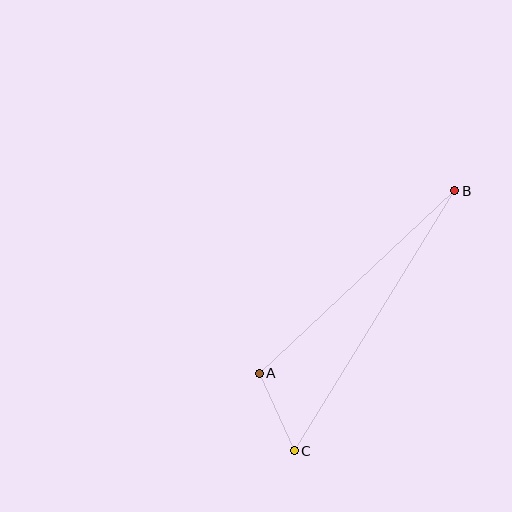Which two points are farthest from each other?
Points B and C are farthest from each other.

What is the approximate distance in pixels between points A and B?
The distance between A and B is approximately 268 pixels.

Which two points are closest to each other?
Points A and C are closest to each other.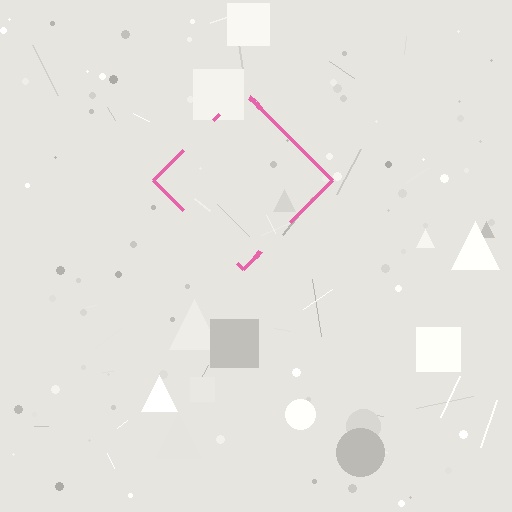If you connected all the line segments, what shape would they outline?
They would outline a diamond.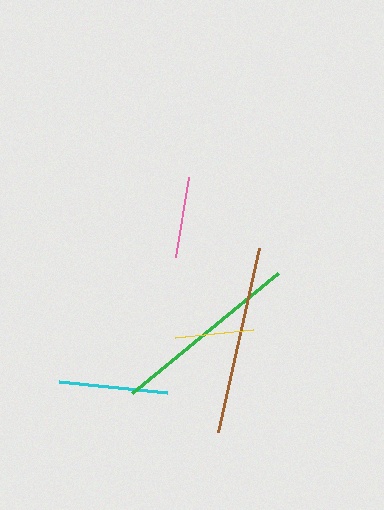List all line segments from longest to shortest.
From longest to shortest: green, brown, cyan, pink, yellow.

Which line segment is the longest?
The green line is the longest at approximately 189 pixels.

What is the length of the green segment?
The green segment is approximately 189 pixels long.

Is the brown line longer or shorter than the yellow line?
The brown line is longer than the yellow line.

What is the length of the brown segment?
The brown segment is approximately 189 pixels long.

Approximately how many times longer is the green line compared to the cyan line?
The green line is approximately 1.7 times the length of the cyan line.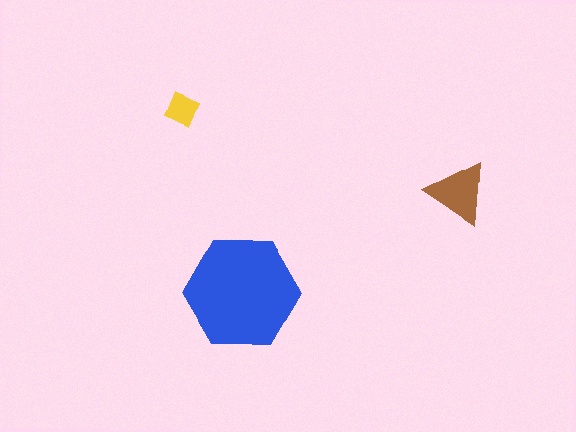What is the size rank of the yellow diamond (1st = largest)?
3rd.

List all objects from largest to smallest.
The blue hexagon, the brown triangle, the yellow diamond.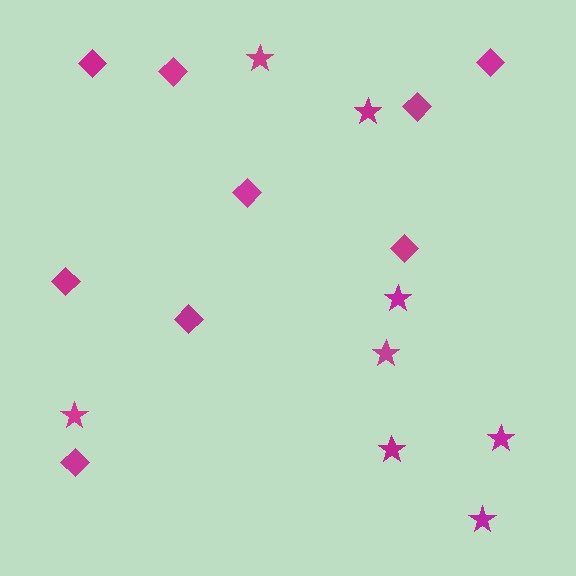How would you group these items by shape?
There are 2 groups: one group of diamonds (9) and one group of stars (8).